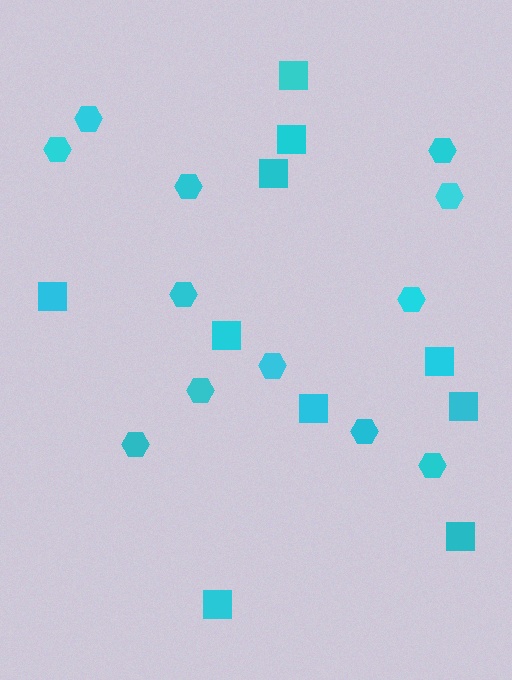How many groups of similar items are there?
There are 2 groups: one group of hexagons (12) and one group of squares (10).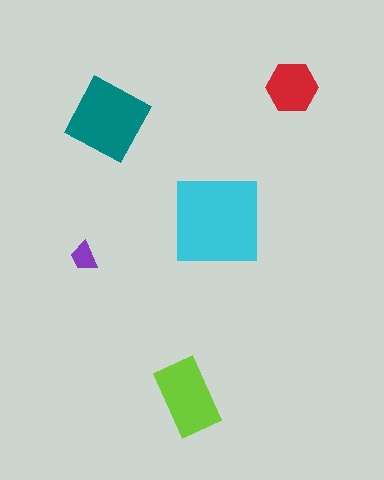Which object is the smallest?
The purple trapezoid.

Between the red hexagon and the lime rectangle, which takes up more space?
The lime rectangle.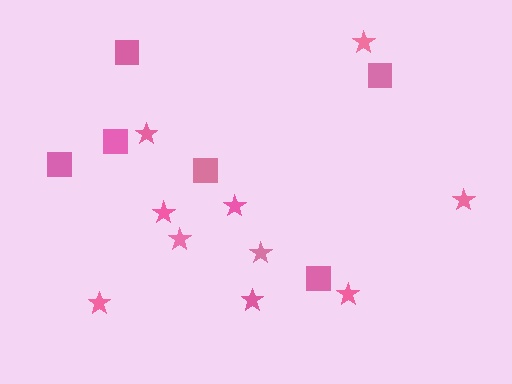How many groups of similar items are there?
There are 2 groups: one group of stars (10) and one group of squares (6).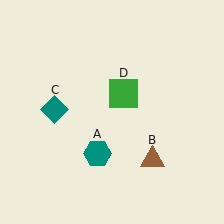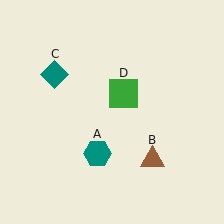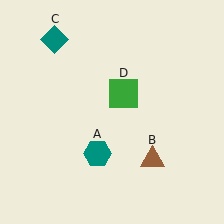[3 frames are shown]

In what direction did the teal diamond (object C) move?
The teal diamond (object C) moved up.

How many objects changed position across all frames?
1 object changed position: teal diamond (object C).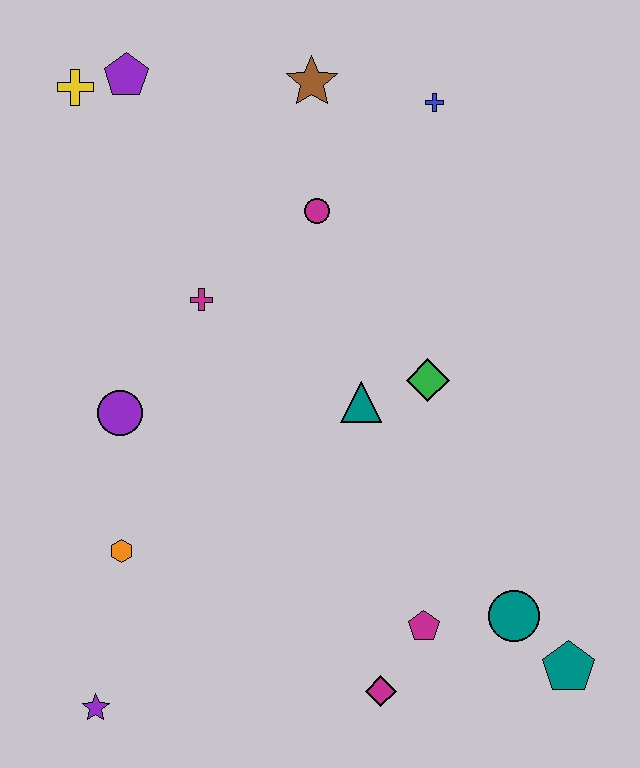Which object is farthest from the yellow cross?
The teal pentagon is farthest from the yellow cross.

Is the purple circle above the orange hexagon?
Yes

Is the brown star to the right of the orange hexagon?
Yes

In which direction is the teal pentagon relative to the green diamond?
The teal pentagon is below the green diamond.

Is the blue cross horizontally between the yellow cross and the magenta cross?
No